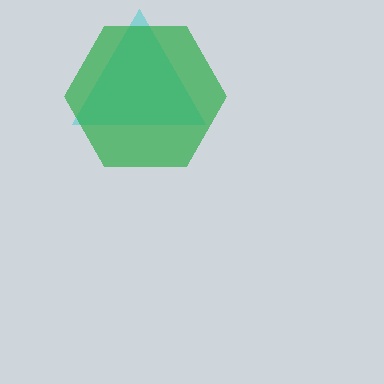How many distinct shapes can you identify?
There are 2 distinct shapes: a cyan triangle, a green hexagon.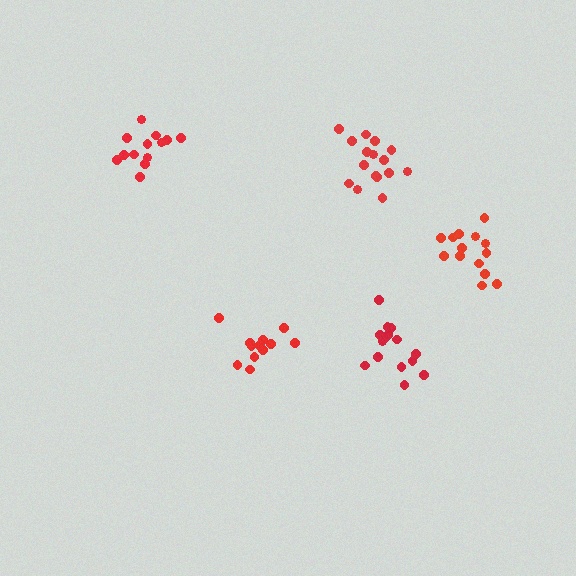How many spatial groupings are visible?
There are 5 spatial groupings.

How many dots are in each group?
Group 1: 14 dots, Group 2: 13 dots, Group 3: 15 dots, Group 4: 12 dots, Group 5: 16 dots (70 total).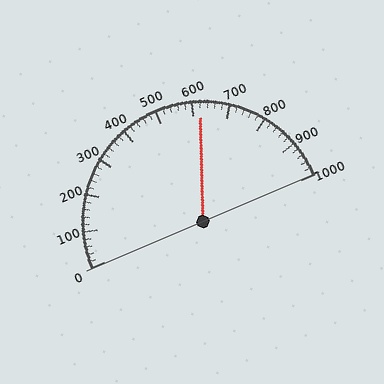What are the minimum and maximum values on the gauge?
The gauge ranges from 0 to 1000.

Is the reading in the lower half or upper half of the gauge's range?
The reading is in the upper half of the range (0 to 1000).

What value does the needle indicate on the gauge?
The needle indicates approximately 620.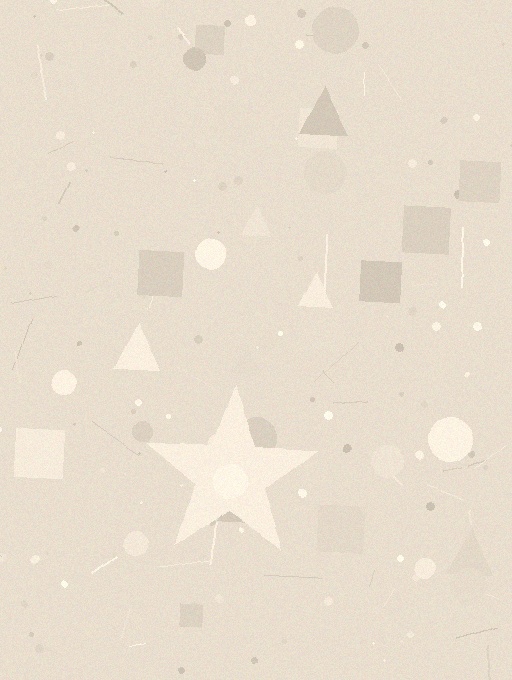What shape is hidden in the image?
A star is hidden in the image.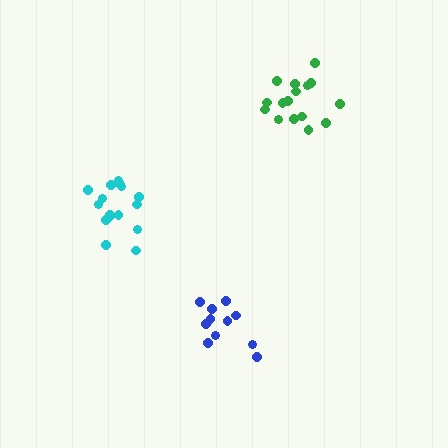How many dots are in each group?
Group 1: 11 dots, Group 2: 16 dots, Group 3: 16 dots (43 total).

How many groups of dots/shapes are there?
There are 3 groups.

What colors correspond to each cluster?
The clusters are colored: blue, green, cyan.